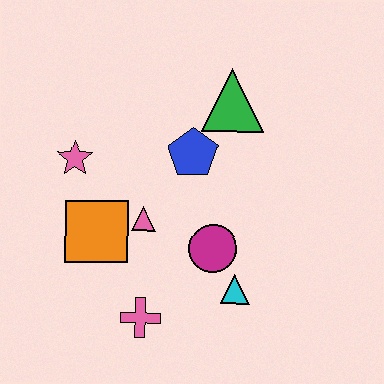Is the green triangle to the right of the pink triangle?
Yes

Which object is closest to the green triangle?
The blue pentagon is closest to the green triangle.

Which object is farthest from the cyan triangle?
The pink star is farthest from the cyan triangle.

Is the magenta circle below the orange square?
Yes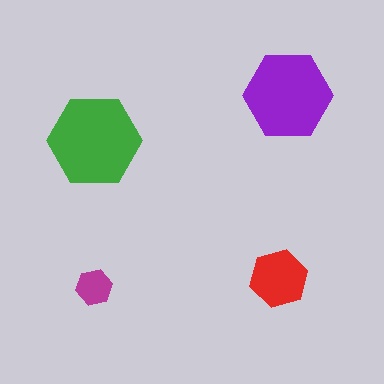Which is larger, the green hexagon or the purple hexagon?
The green one.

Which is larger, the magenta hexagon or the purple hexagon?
The purple one.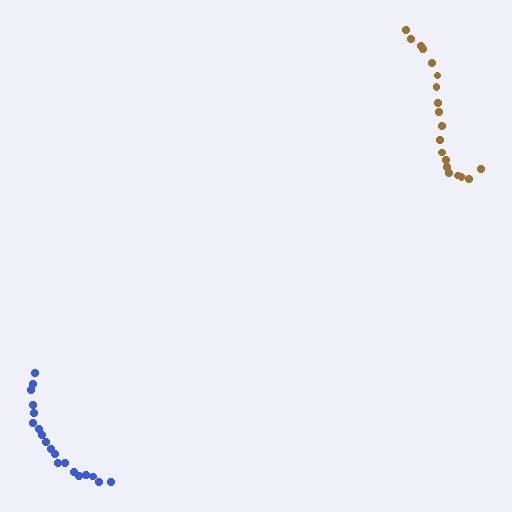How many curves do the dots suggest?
There are 2 distinct paths.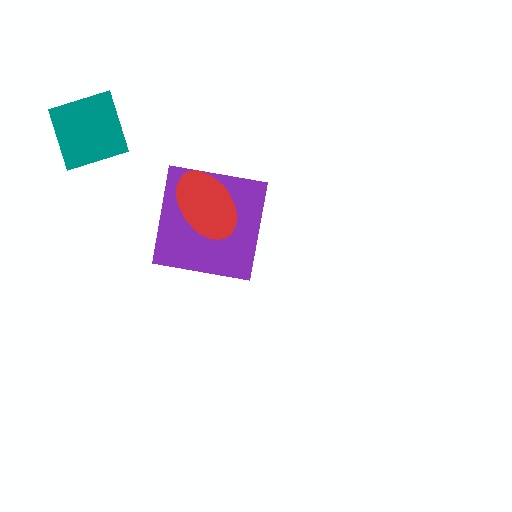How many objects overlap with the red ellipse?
1 object overlaps with the red ellipse.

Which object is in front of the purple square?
The red ellipse is in front of the purple square.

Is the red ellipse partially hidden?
No, no other shape covers it.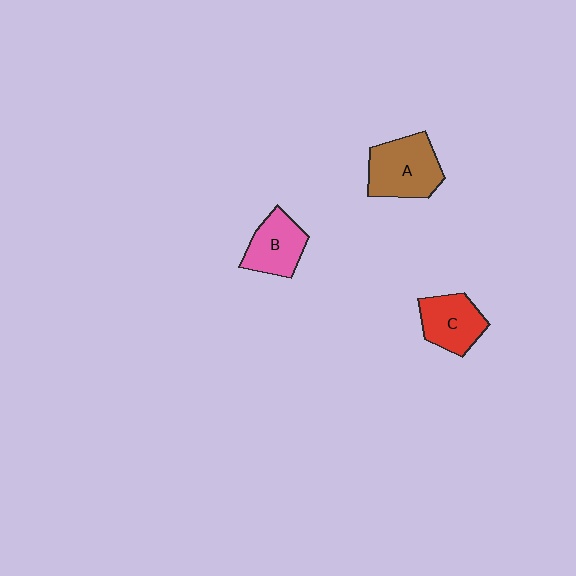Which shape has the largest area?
Shape A (brown).